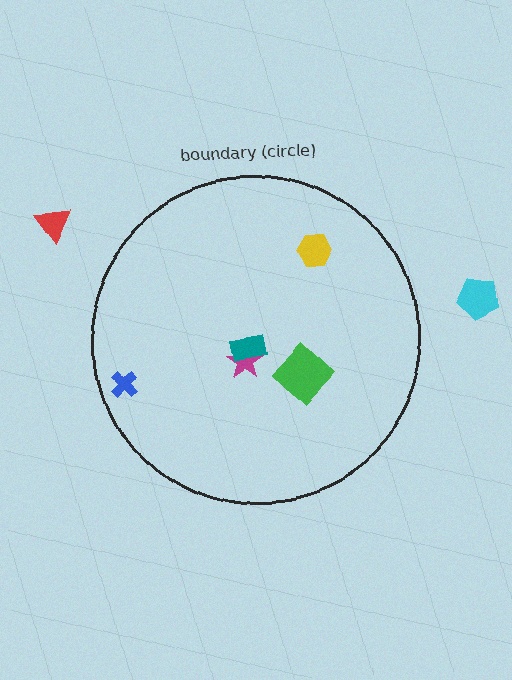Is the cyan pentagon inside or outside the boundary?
Outside.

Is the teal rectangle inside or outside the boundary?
Inside.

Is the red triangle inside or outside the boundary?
Outside.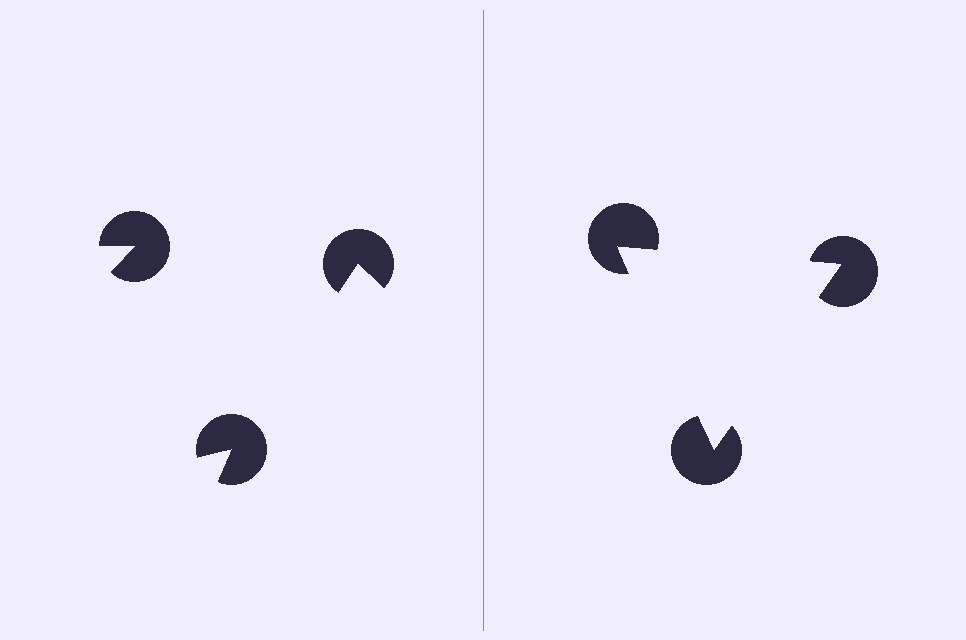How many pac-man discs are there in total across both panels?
6 — 3 on each side.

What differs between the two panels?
The pac-man discs are positioned identically on both sides; only the wedge orientations differ. On the right they align to a triangle; on the left they are misaligned.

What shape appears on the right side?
An illusory triangle.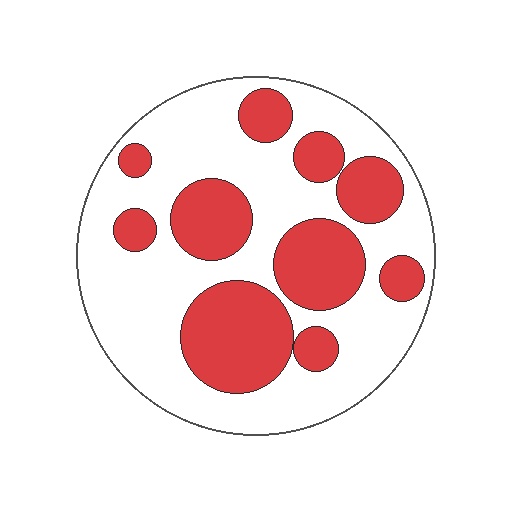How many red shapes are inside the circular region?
10.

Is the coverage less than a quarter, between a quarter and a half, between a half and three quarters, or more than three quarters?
Between a quarter and a half.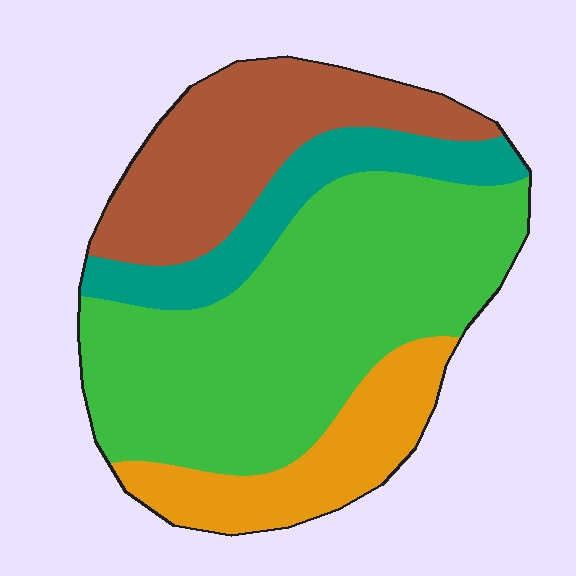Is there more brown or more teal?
Brown.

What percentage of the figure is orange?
Orange covers 15% of the figure.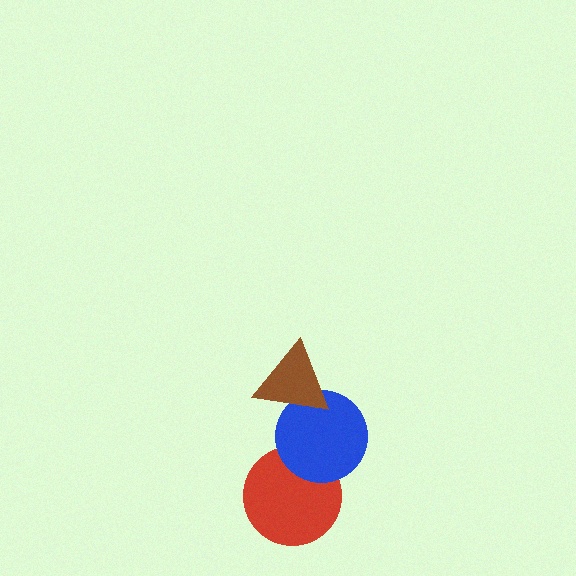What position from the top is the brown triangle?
The brown triangle is 1st from the top.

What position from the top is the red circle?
The red circle is 3rd from the top.